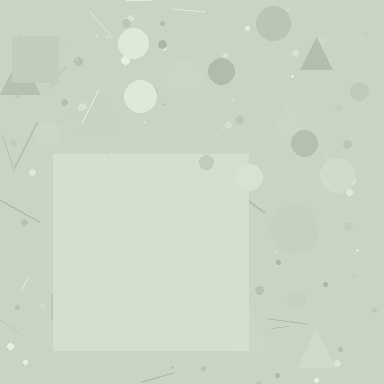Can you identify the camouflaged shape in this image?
The camouflaged shape is a square.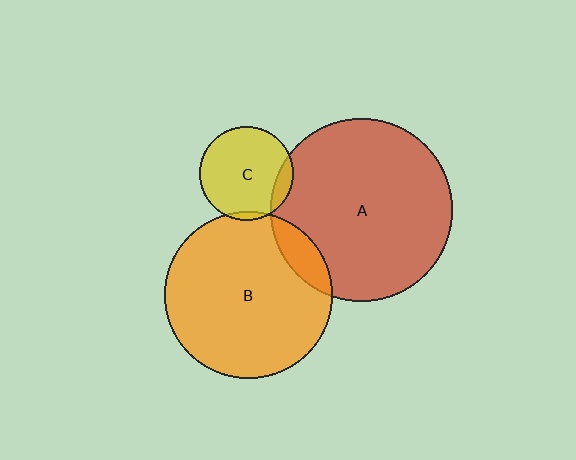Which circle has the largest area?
Circle A (red).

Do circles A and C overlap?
Yes.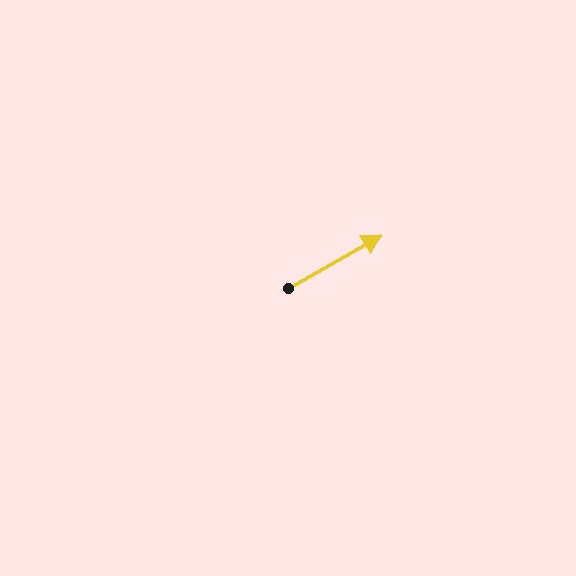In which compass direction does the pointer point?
Northeast.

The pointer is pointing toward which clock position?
Roughly 2 o'clock.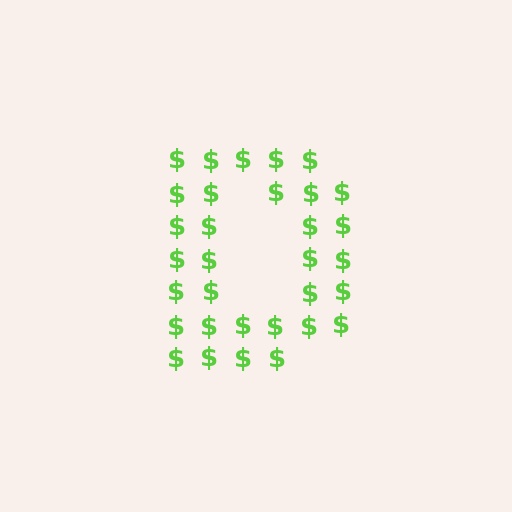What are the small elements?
The small elements are dollar signs.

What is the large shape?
The large shape is the letter D.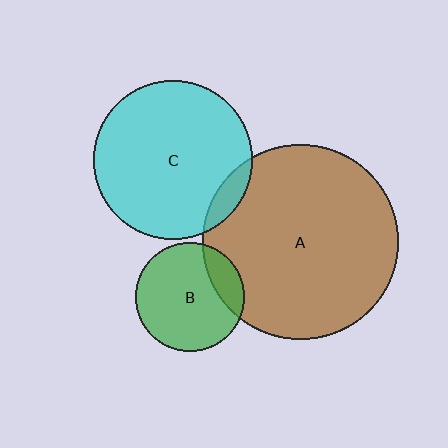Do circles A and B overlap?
Yes.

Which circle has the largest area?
Circle A (brown).